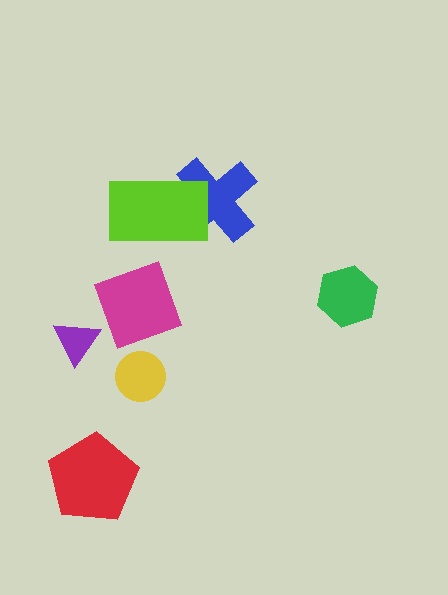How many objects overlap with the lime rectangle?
1 object overlaps with the lime rectangle.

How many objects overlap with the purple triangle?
0 objects overlap with the purple triangle.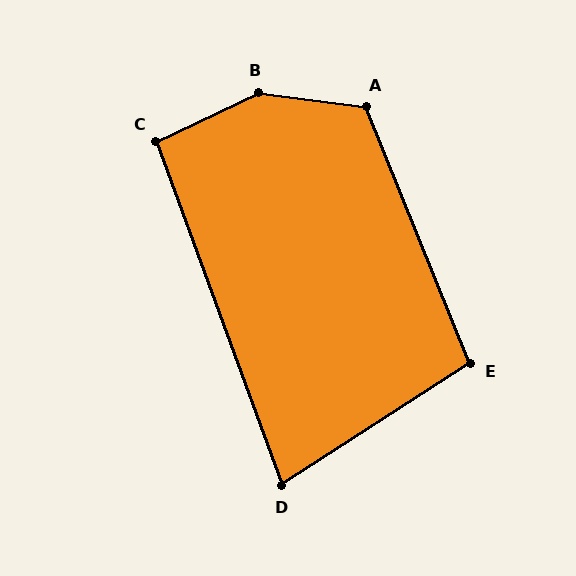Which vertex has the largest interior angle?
B, at approximately 147 degrees.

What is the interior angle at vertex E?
Approximately 101 degrees (obtuse).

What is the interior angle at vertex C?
Approximately 95 degrees (obtuse).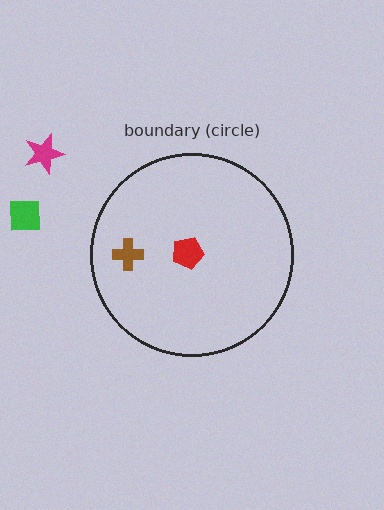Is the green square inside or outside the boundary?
Outside.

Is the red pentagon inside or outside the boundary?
Inside.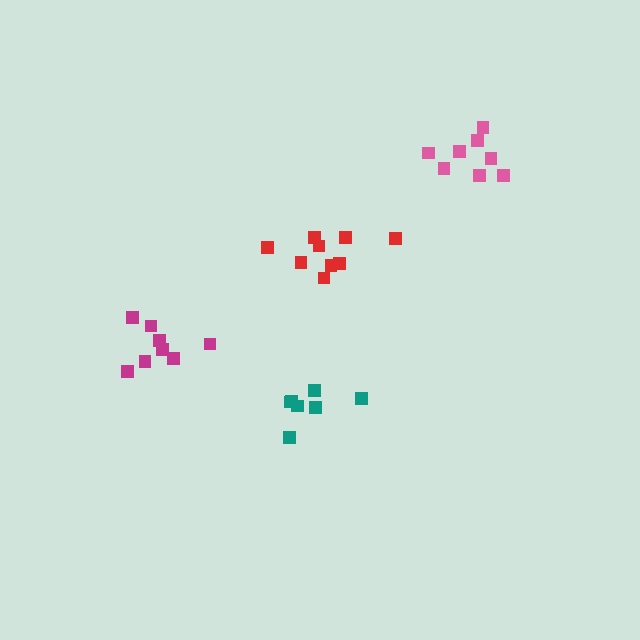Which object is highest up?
The pink cluster is topmost.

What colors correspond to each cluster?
The clusters are colored: teal, pink, magenta, red.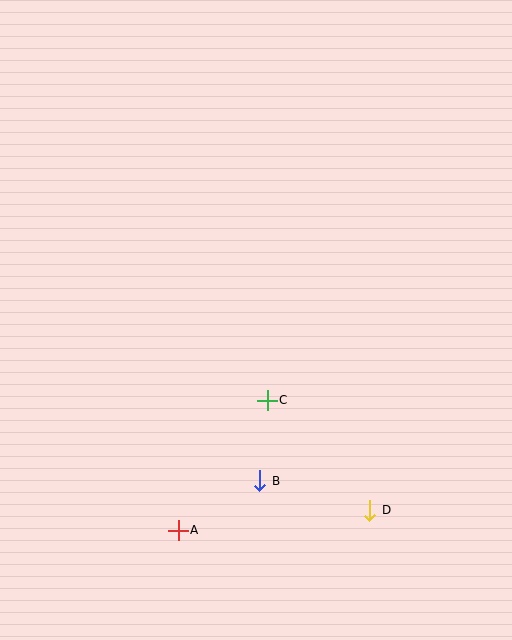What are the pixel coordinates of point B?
Point B is at (260, 481).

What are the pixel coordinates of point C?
Point C is at (267, 400).